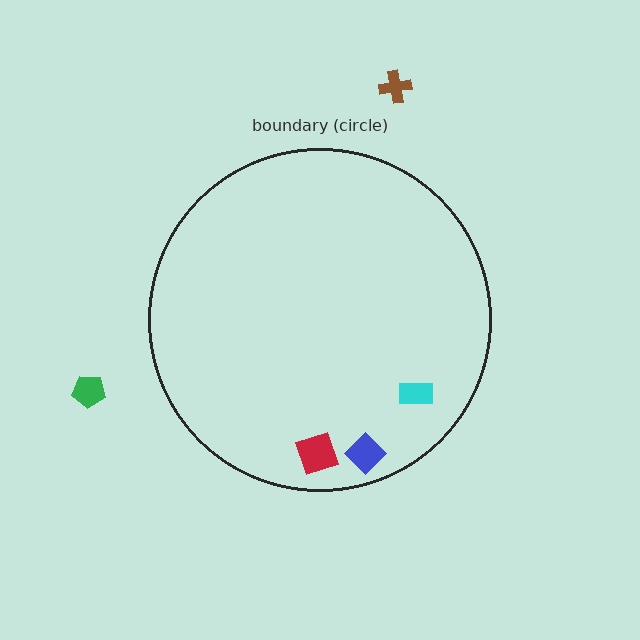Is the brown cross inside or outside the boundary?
Outside.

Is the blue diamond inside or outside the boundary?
Inside.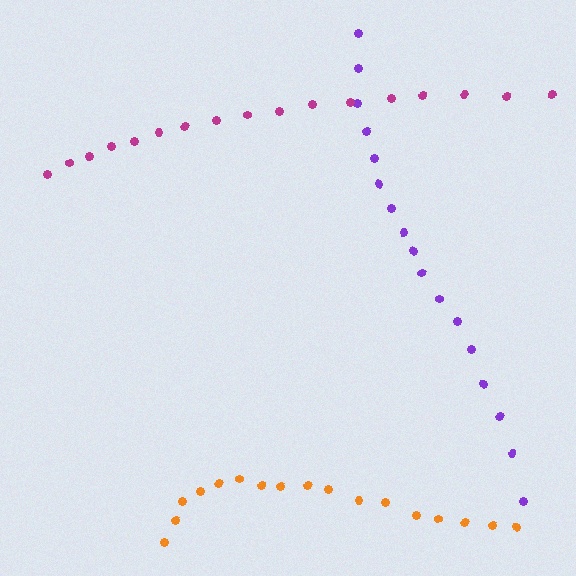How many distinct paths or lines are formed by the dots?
There are 3 distinct paths.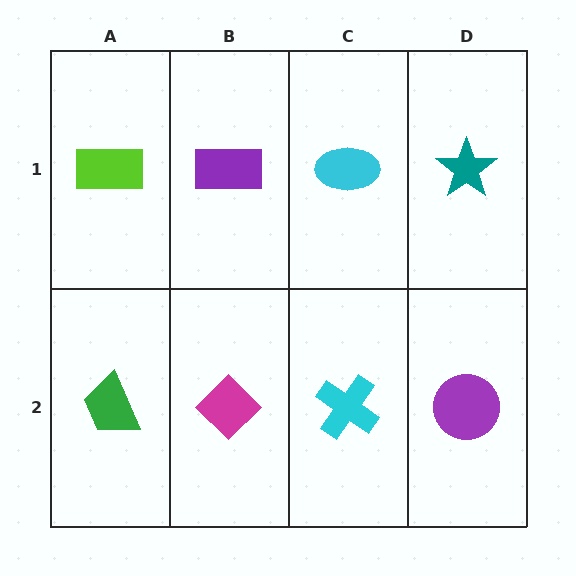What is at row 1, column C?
A cyan ellipse.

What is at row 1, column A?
A lime rectangle.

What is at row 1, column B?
A purple rectangle.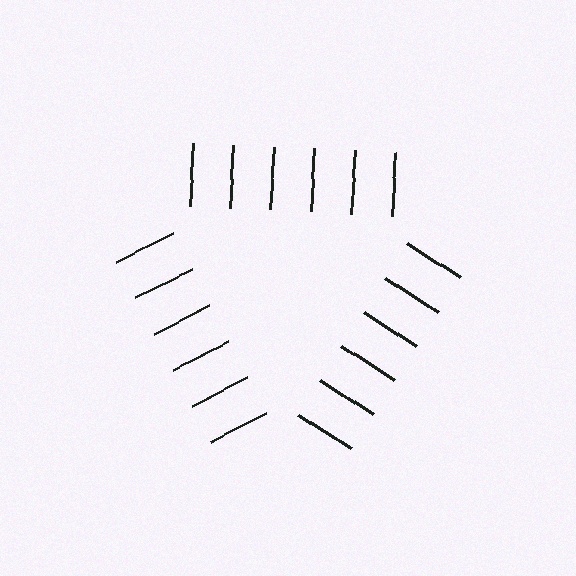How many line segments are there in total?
18 — 6 along each of the 3 edges.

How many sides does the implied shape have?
3 sides — the line-ends trace a triangle.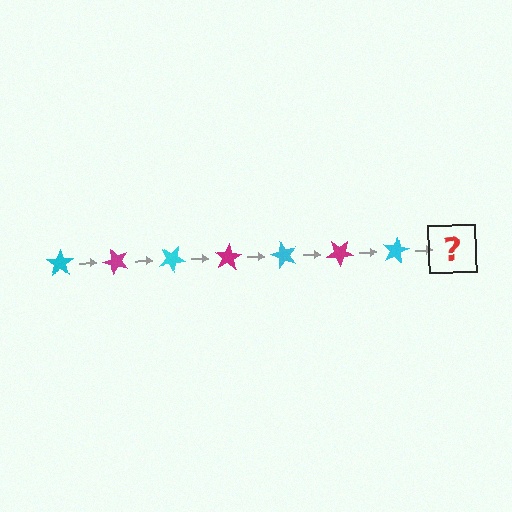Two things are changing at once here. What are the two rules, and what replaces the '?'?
The two rules are that it rotates 50 degrees each step and the color cycles through cyan and magenta. The '?' should be a magenta star, rotated 350 degrees from the start.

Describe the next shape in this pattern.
It should be a magenta star, rotated 350 degrees from the start.